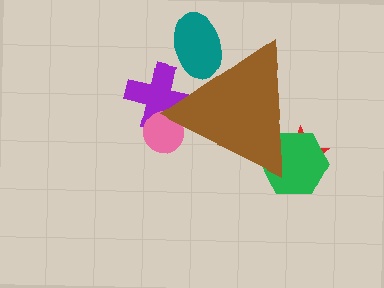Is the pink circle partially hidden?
Yes, the pink circle is partially hidden behind the brown triangle.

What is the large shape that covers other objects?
A brown triangle.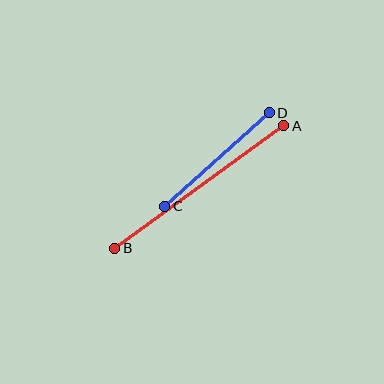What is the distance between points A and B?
The distance is approximately 209 pixels.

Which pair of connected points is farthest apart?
Points A and B are farthest apart.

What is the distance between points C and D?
The distance is approximately 140 pixels.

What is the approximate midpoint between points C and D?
The midpoint is at approximately (217, 160) pixels.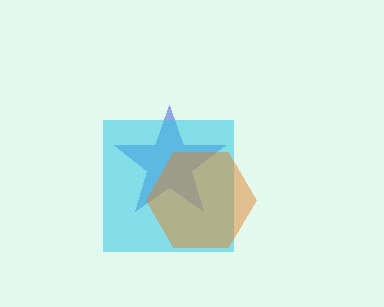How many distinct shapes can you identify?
There are 3 distinct shapes: a blue star, a cyan square, an orange hexagon.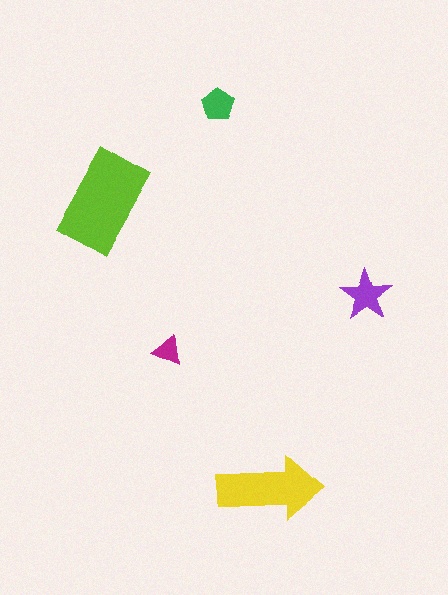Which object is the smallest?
The magenta triangle.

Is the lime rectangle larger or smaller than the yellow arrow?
Larger.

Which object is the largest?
The lime rectangle.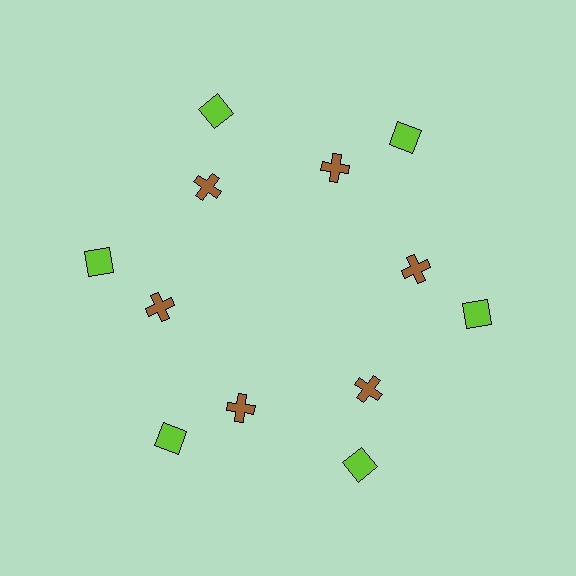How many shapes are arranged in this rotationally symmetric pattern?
There are 12 shapes, arranged in 6 groups of 2.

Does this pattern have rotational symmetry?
Yes, this pattern has 6-fold rotational symmetry. It looks the same after rotating 60 degrees around the center.